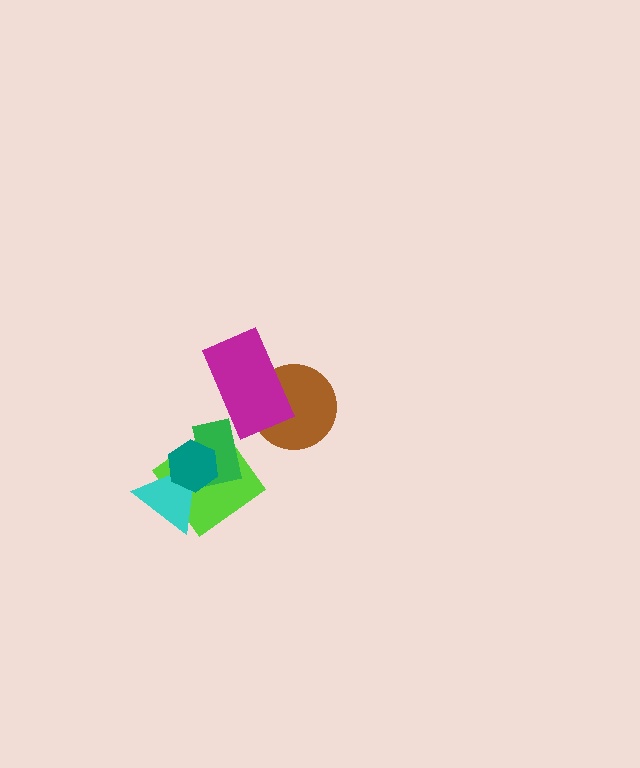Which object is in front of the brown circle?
The magenta rectangle is in front of the brown circle.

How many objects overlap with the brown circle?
1 object overlaps with the brown circle.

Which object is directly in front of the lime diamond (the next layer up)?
The cyan triangle is directly in front of the lime diamond.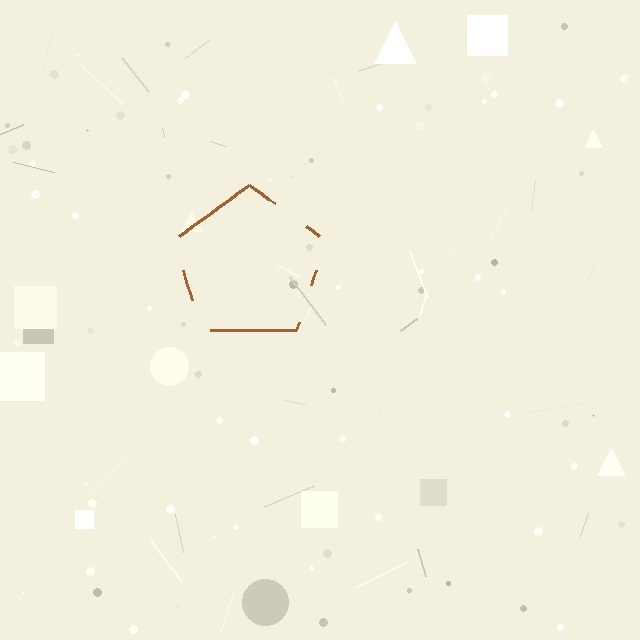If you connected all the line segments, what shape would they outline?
They would outline a pentagon.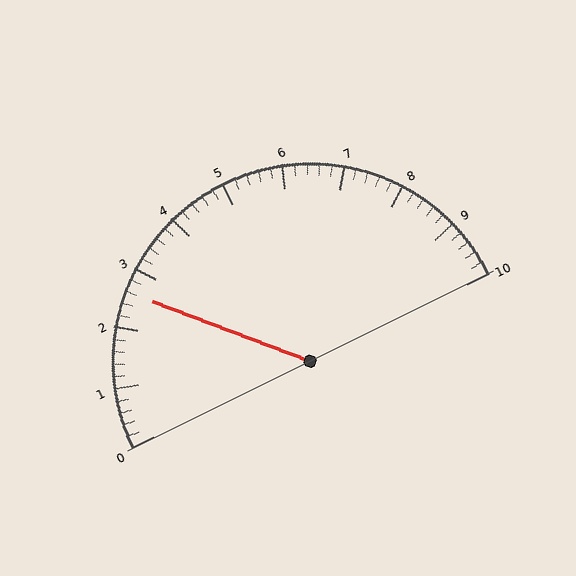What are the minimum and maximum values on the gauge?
The gauge ranges from 0 to 10.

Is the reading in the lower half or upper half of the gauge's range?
The reading is in the lower half of the range (0 to 10).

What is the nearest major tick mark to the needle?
The nearest major tick mark is 3.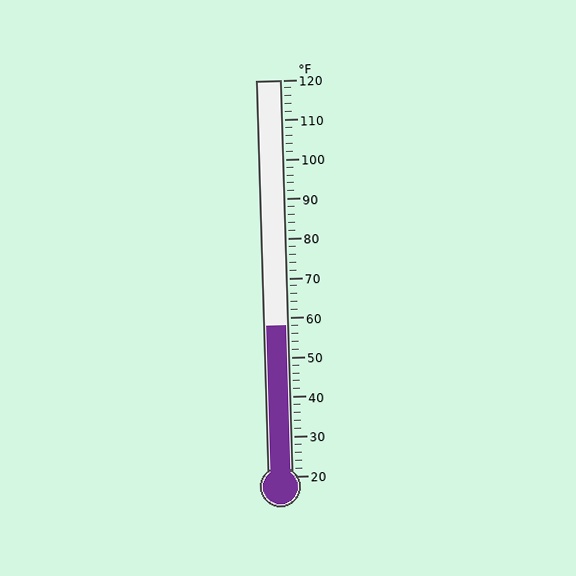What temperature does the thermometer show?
The thermometer shows approximately 58°F.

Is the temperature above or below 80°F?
The temperature is below 80°F.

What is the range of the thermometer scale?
The thermometer scale ranges from 20°F to 120°F.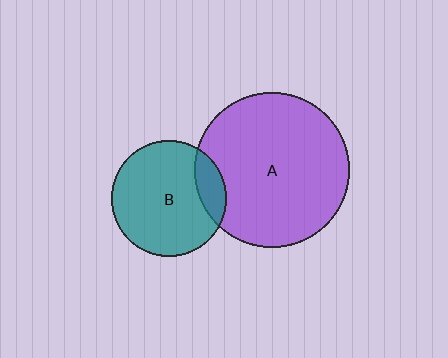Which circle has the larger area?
Circle A (purple).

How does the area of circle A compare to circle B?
Approximately 1.8 times.